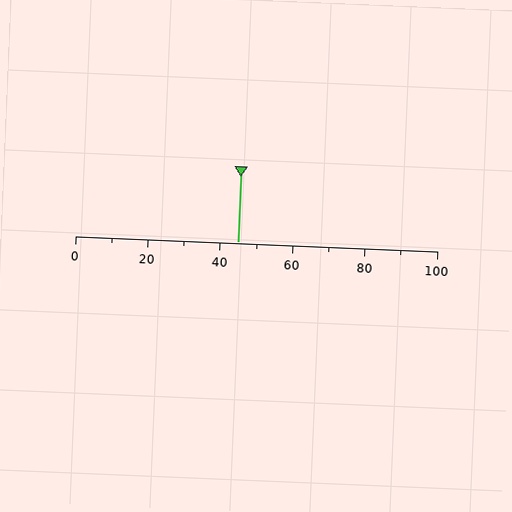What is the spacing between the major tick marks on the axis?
The major ticks are spaced 20 apart.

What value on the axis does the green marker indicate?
The marker indicates approximately 45.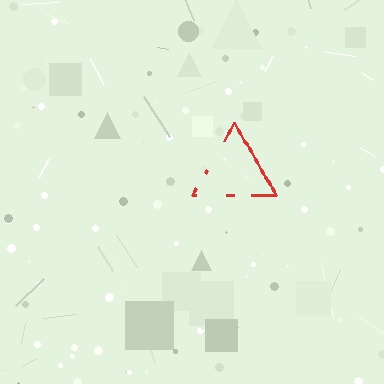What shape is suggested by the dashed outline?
The dashed outline suggests a triangle.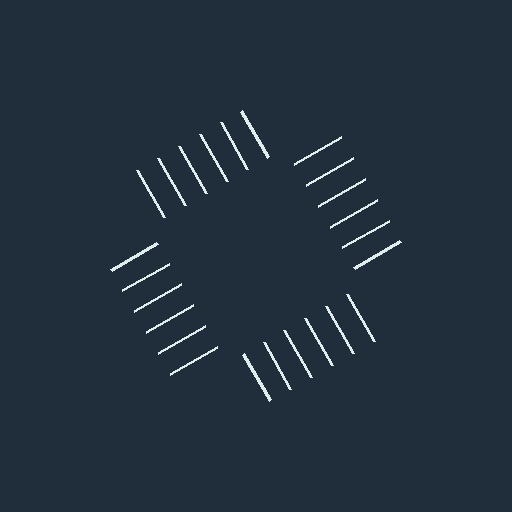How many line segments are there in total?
24 — 6 along each of the 4 edges.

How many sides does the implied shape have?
4 sides — the line-ends trace a square.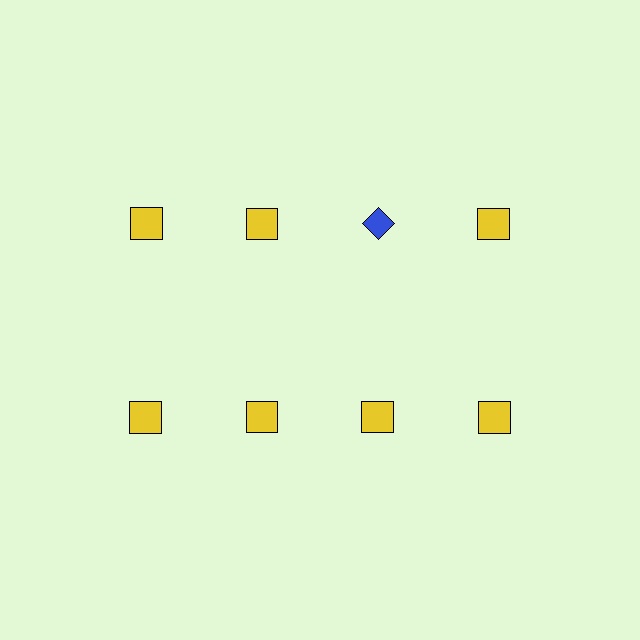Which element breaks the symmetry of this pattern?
The blue diamond in the top row, center column breaks the symmetry. All other shapes are yellow squares.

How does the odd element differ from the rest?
It differs in both color (blue instead of yellow) and shape (diamond instead of square).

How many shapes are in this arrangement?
There are 8 shapes arranged in a grid pattern.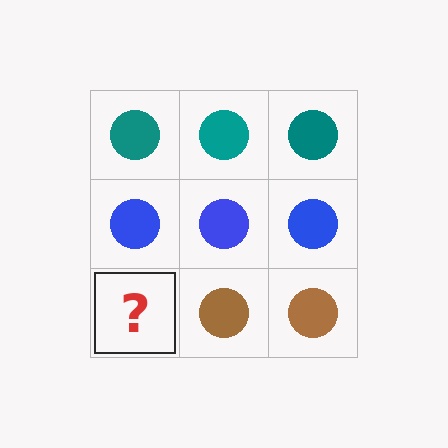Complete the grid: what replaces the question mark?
The question mark should be replaced with a brown circle.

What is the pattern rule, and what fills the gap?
The rule is that each row has a consistent color. The gap should be filled with a brown circle.